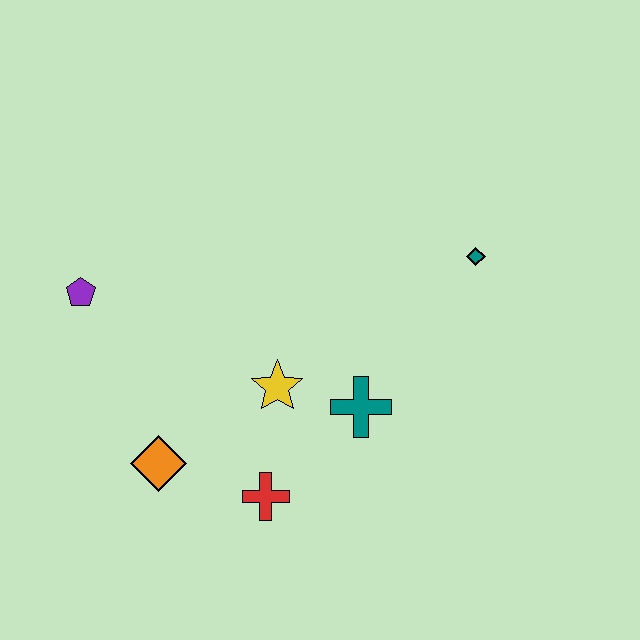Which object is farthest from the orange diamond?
The teal diamond is farthest from the orange diamond.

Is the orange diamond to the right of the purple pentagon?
Yes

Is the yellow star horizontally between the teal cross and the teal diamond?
No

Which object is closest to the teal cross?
The yellow star is closest to the teal cross.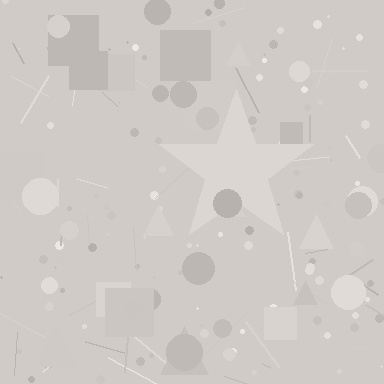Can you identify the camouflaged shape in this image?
The camouflaged shape is a star.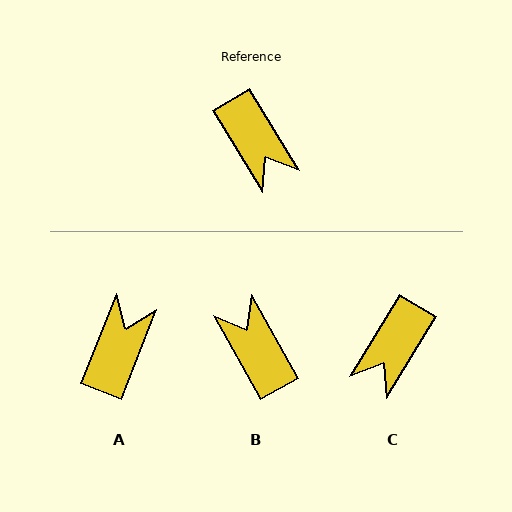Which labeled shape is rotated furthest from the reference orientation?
B, about 178 degrees away.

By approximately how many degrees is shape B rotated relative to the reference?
Approximately 178 degrees counter-clockwise.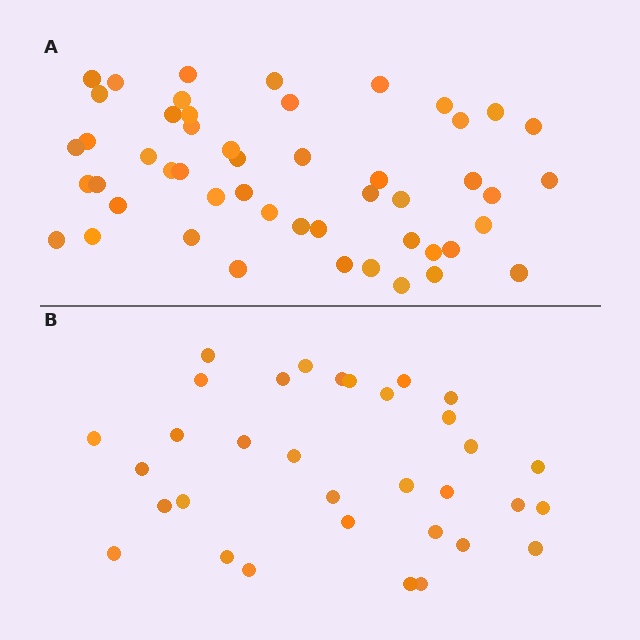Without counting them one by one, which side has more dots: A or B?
Region A (the top region) has more dots.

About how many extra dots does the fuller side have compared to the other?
Region A has approximately 15 more dots than region B.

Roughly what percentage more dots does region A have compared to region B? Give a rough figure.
About 50% more.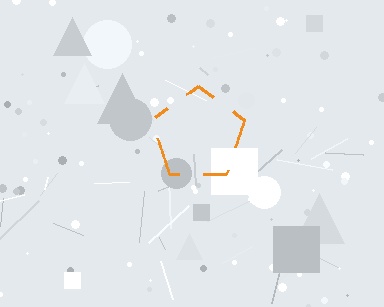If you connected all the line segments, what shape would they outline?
They would outline a pentagon.